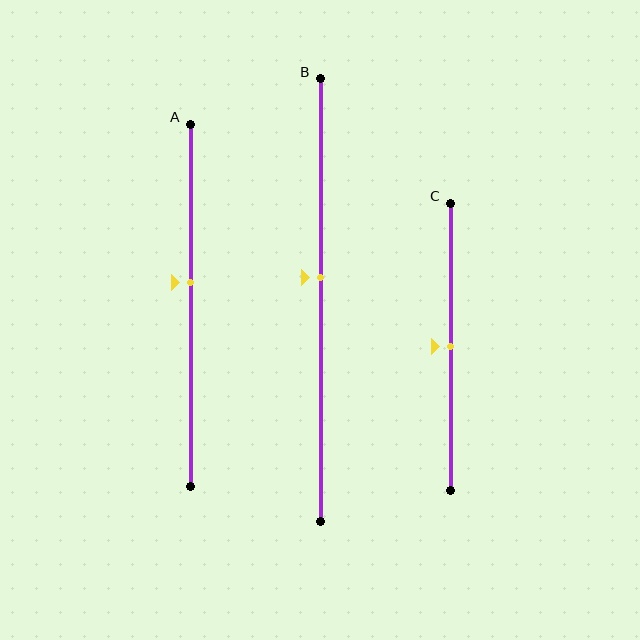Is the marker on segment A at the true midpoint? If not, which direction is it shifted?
No, the marker on segment A is shifted upward by about 6% of the segment length.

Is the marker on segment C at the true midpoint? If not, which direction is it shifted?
Yes, the marker on segment C is at the true midpoint.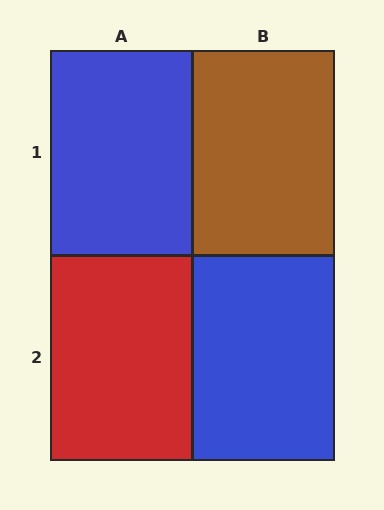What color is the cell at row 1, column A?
Blue.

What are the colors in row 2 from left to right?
Red, blue.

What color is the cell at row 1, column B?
Brown.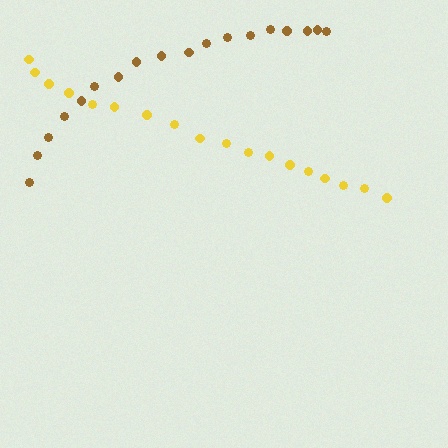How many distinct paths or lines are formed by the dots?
There are 2 distinct paths.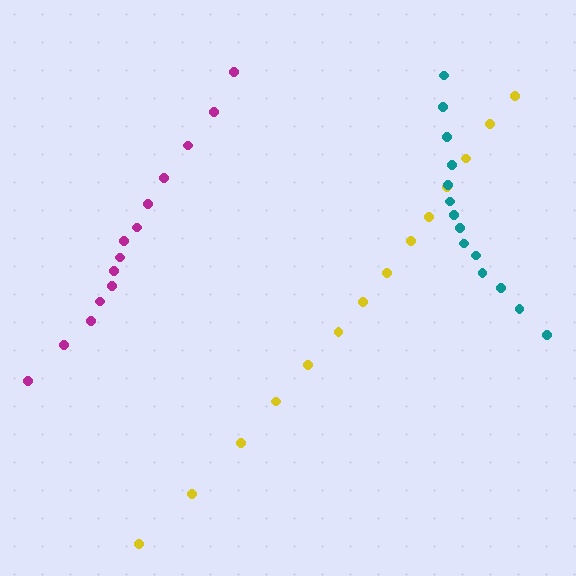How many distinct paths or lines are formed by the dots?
There are 3 distinct paths.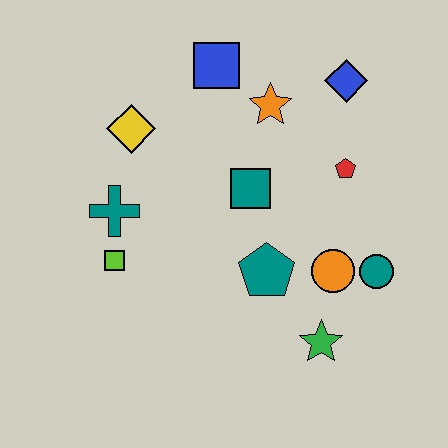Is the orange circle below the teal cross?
Yes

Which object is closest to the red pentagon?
The blue diamond is closest to the red pentagon.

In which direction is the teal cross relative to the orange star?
The teal cross is to the left of the orange star.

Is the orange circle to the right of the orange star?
Yes